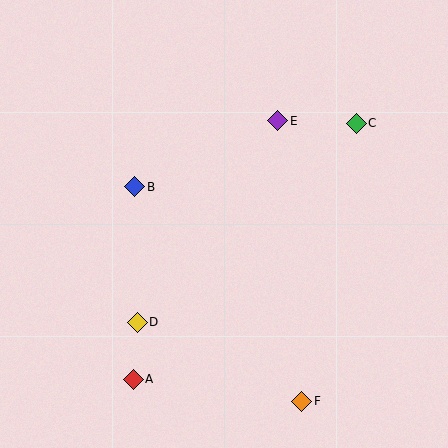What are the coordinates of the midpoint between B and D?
The midpoint between B and D is at (136, 254).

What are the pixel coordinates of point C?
Point C is at (356, 123).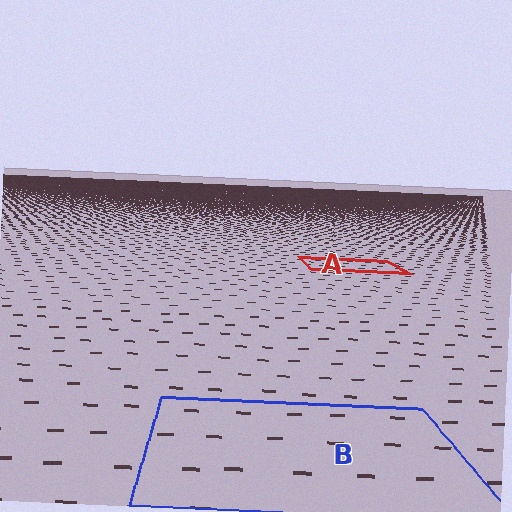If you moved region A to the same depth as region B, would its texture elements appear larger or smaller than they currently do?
They would appear larger. At a closer depth, the same texture elements are projected at a bigger on-screen size.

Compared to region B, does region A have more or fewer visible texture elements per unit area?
Region A has more texture elements per unit area — they are packed more densely because it is farther away.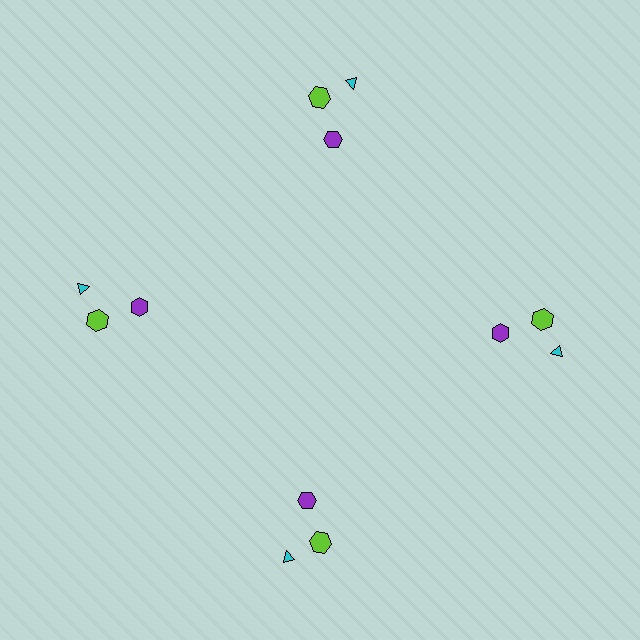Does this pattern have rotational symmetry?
Yes, this pattern has 4-fold rotational symmetry. It looks the same after rotating 90 degrees around the center.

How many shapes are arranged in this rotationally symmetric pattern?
There are 12 shapes, arranged in 4 groups of 3.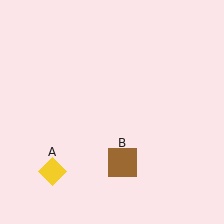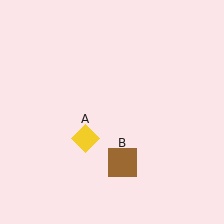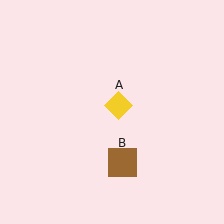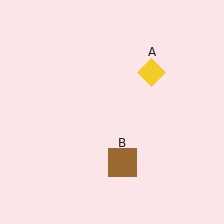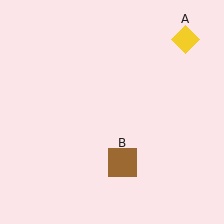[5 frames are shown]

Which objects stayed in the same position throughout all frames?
Brown square (object B) remained stationary.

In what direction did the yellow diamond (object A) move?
The yellow diamond (object A) moved up and to the right.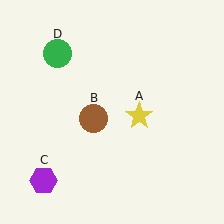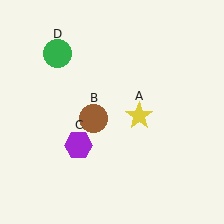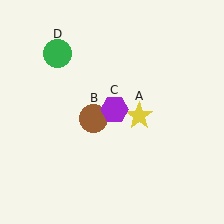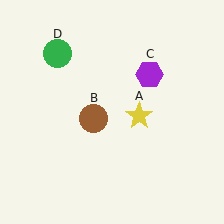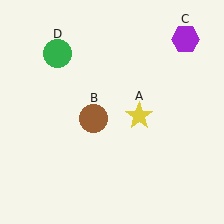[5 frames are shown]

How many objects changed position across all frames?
1 object changed position: purple hexagon (object C).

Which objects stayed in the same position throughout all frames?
Yellow star (object A) and brown circle (object B) and green circle (object D) remained stationary.